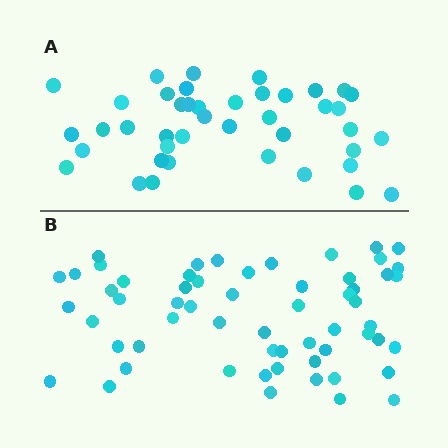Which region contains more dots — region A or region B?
Region B (the bottom region) has more dots.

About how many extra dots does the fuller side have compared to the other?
Region B has approximately 15 more dots than region A.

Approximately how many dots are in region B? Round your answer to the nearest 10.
About 60 dots. (The exact count is 59, which rounds to 60.)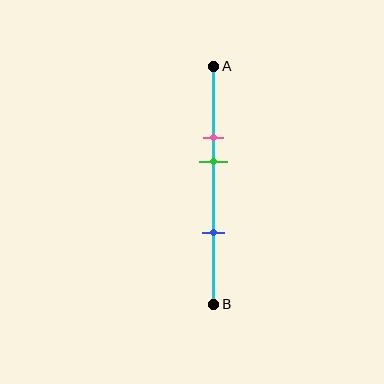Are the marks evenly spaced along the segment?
No, the marks are not evenly spaced.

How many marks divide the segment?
There are 3 marks dividing the segment.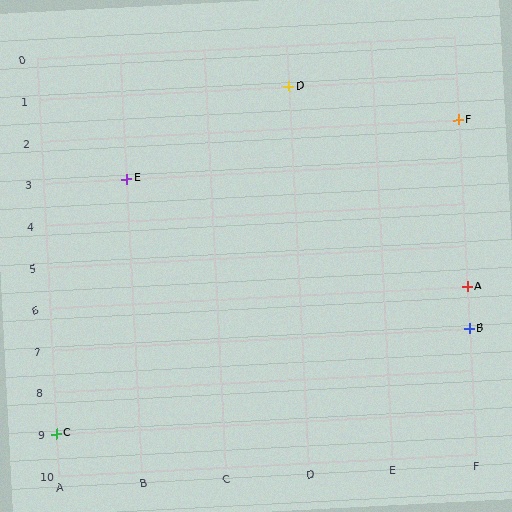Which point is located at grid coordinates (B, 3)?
Point E is at (B, 3).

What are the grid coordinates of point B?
Point B is at grid coordinates (F, 7).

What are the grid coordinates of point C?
Point C is at grid coordinates (A, 9).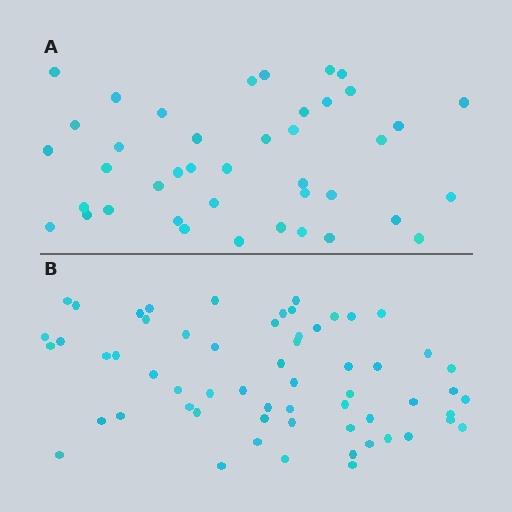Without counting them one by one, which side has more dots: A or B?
Region B (the bottom region) has more dots.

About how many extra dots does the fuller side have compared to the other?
Region B has approximately 20 more dots than region A.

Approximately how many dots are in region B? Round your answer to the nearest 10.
About 60 dots.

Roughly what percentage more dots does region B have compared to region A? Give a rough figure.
About 45% more.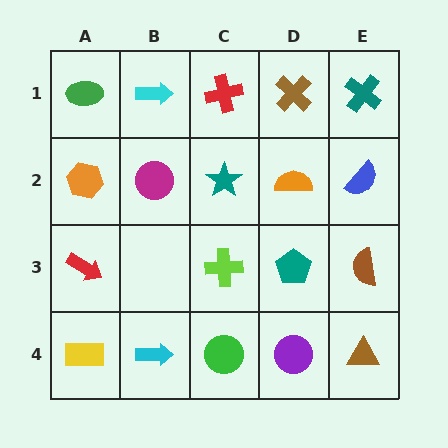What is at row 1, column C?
A red cross.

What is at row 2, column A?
An orange hexagon.